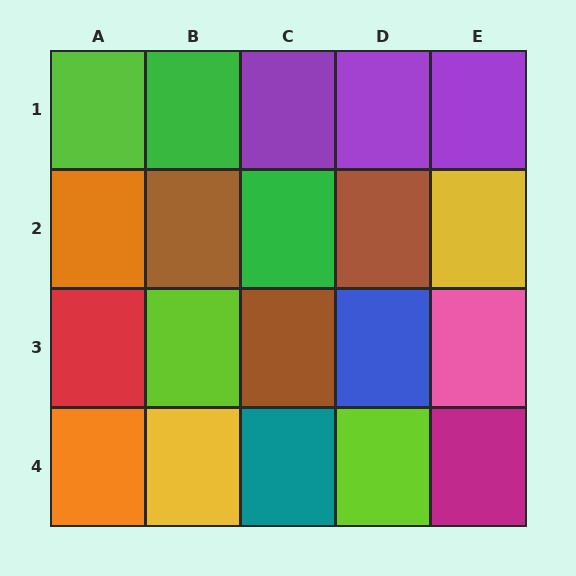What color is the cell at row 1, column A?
Lime.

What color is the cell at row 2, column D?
Brown.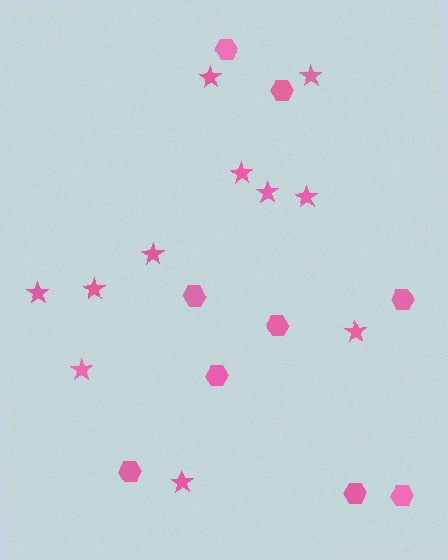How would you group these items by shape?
There are 2 groups: one group of hexagons (9) and one group of stars (11).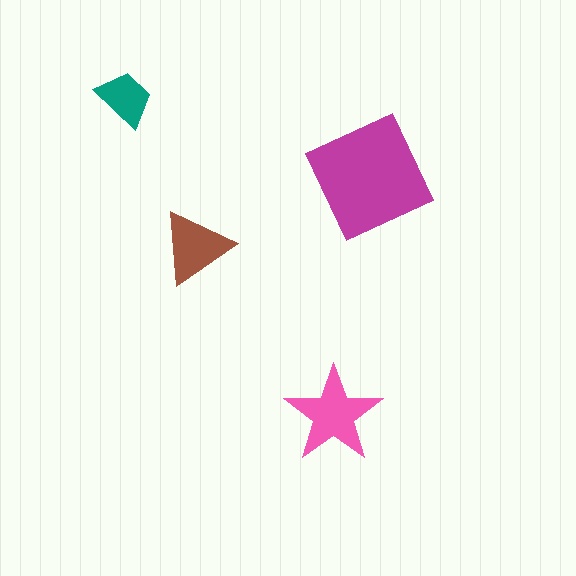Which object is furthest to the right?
The magenta square is rightmost.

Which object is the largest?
The magenta square.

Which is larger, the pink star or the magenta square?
The magenta square.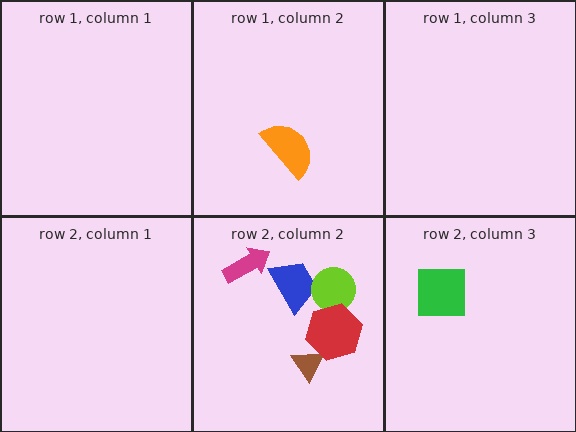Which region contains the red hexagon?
The row 2, column 2 region.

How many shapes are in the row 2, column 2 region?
5.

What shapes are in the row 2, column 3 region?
The green square.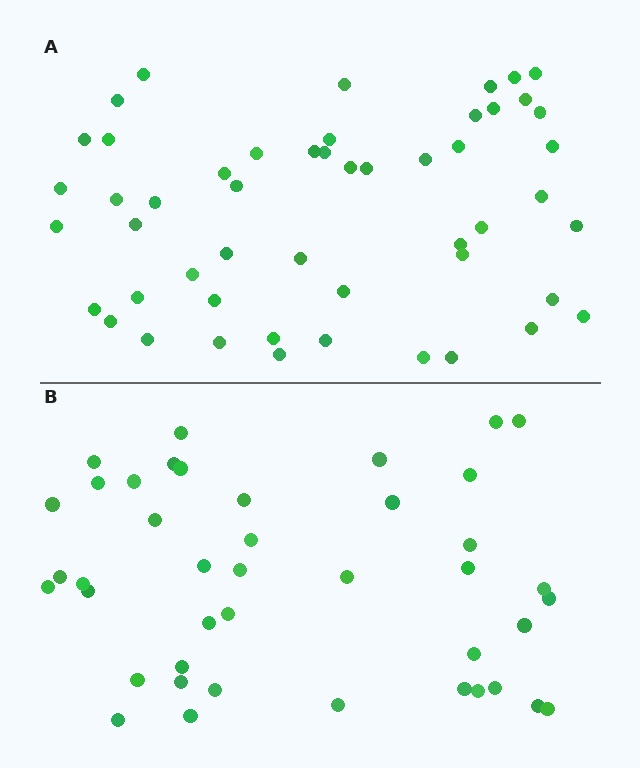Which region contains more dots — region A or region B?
Region A (the top region) has more dots.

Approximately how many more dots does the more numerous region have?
Region A has roughly 8 or so more dots than region B.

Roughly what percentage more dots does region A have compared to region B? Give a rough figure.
About 20% more.